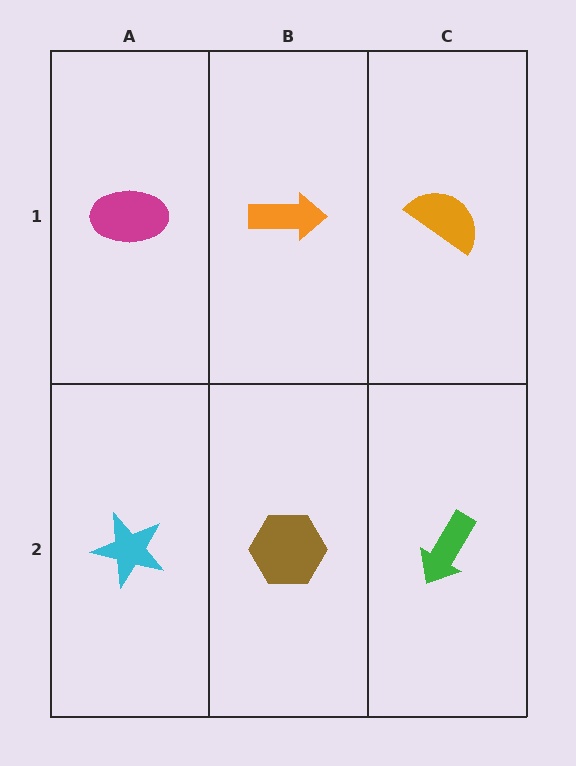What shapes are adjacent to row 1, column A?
A cyan star (row 2, column A), an orange arrow (row 1, column B).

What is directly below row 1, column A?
A cyan star.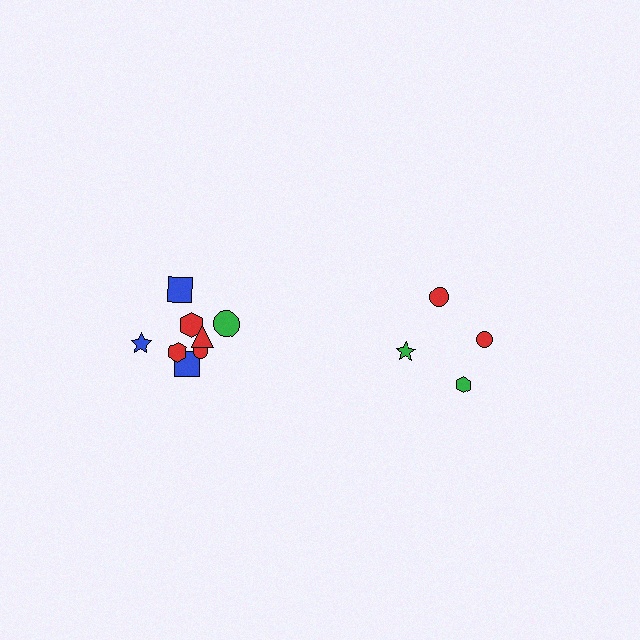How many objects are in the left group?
There are 8 objects.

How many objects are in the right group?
There are 4 objects.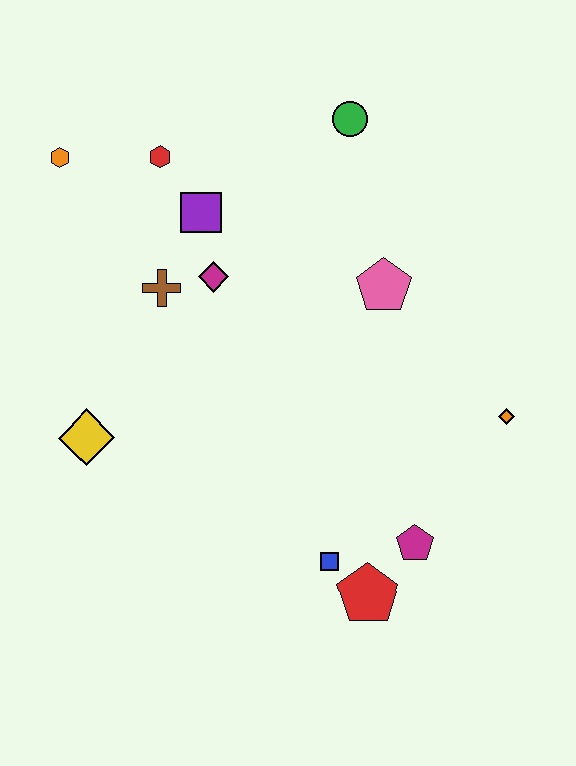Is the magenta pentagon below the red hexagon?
Yes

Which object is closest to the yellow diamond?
The brown cross is closest to the yellow diamond.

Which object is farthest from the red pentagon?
The orange hexagon is farthest from the red pentagon.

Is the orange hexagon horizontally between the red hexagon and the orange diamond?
No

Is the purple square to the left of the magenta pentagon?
Yes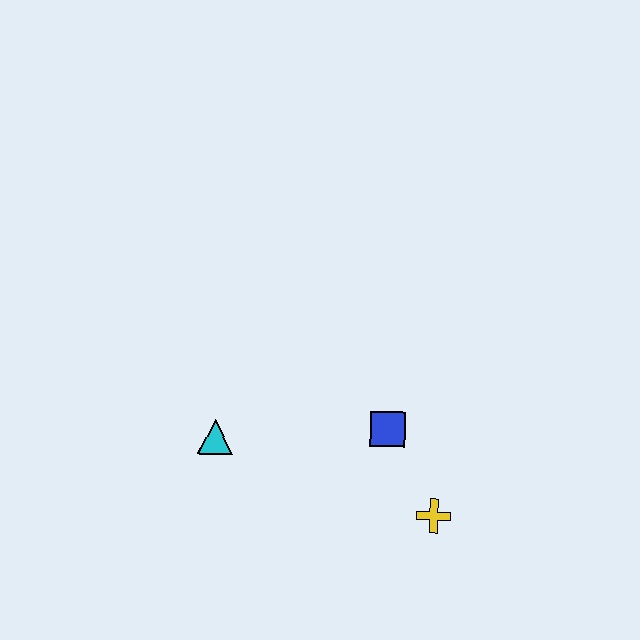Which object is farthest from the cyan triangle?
The yellow cross is farthest from the cyan triangle.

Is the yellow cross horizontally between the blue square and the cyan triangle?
No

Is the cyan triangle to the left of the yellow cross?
Yes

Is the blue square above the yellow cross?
Yes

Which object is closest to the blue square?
The yellow cross is closest to the blue square.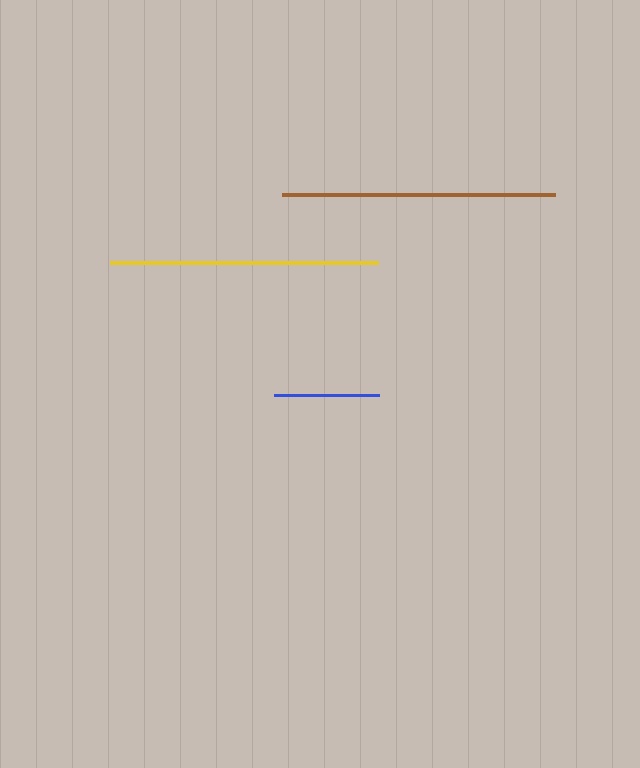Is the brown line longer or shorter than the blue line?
The brown line is longer than the blue line.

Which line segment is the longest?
The brown line is the longest at approximately 273 pixels.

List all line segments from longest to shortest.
From longest to shortest: brown, yellow, blue.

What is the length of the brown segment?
The brown segment is approximately 273 pixels long.